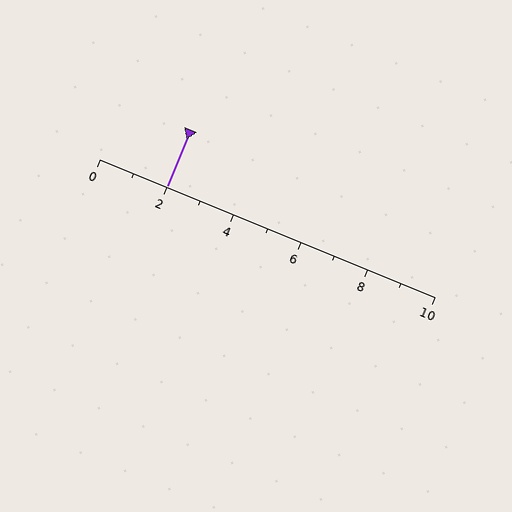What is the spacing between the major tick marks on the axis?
The major ticks are spaced 2 apart.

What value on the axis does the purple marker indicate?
The marker indicates approximately 2.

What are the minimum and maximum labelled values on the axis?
The axis runs from 0 to 10.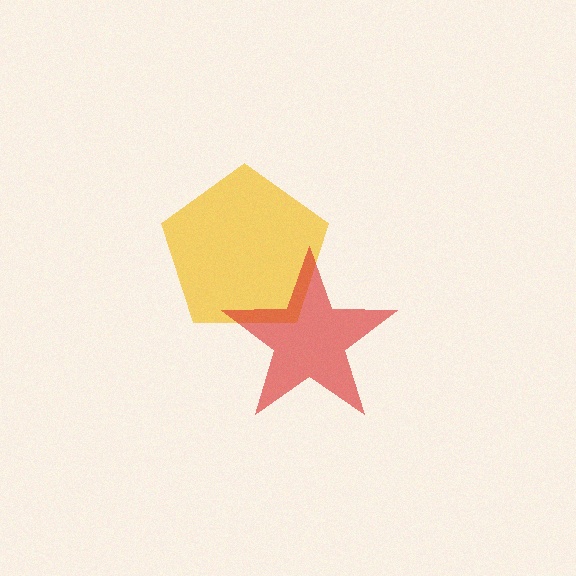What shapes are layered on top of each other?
The layered shapes are: a yellow pentagon, a red star.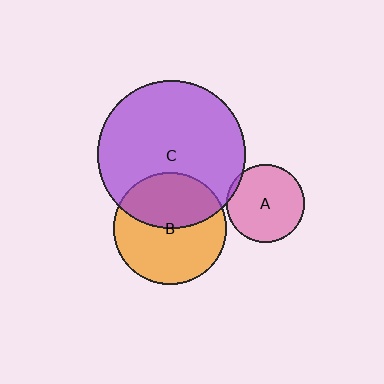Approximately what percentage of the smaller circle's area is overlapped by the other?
Approximately 40%.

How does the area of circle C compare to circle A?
Approximately 3.5 times.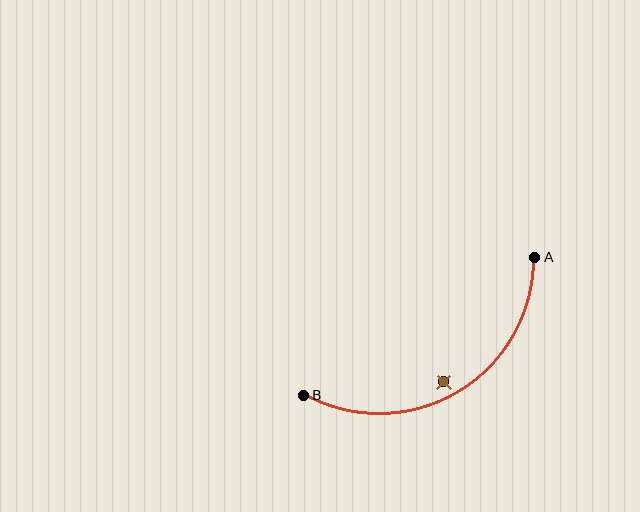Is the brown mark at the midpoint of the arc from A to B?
No — the brown mark does not lie on the arc at all. It sits slightly inside the curve.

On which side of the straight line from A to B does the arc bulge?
The arc bulges below the straight line connecting A and B.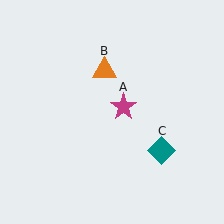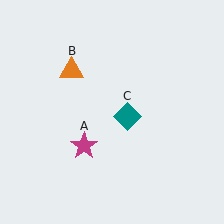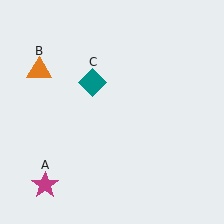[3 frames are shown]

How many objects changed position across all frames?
3 objects changed position: magenta star (object A), orange triangle (object B), teal diamond (object C).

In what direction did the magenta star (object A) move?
The magenta star (object A) moved down and to the left.